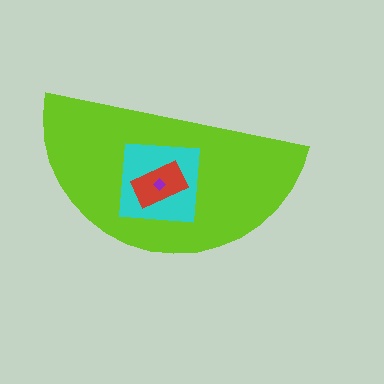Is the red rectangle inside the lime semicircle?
Yes.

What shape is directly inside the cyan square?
The red rectangle.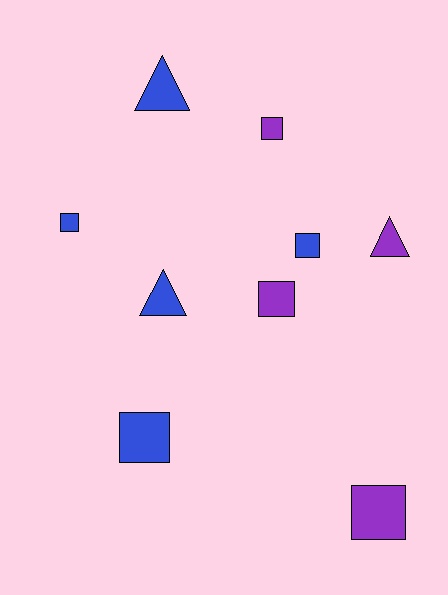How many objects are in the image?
There are 9 objects.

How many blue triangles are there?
There are 2 blue triangles.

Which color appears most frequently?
Blue, with 5 objects.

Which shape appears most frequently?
Square, with 6 objects.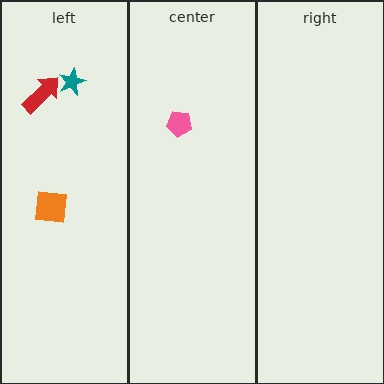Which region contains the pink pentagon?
The center region.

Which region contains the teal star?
The left region.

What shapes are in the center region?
The pink pentagon.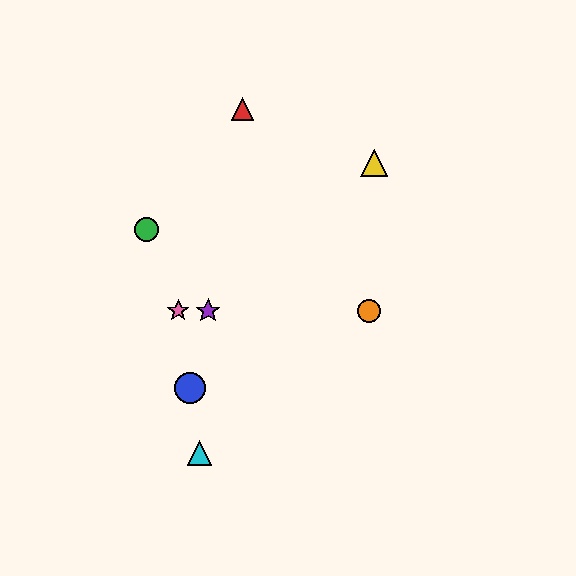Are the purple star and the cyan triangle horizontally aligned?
No, the purple star is at y≈311 and the cyan triangle is at y≈453.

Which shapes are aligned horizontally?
The purple star, the orange circle, the pink star are aligned horizontally.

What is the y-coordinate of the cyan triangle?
The cyan triangle is at y≈453.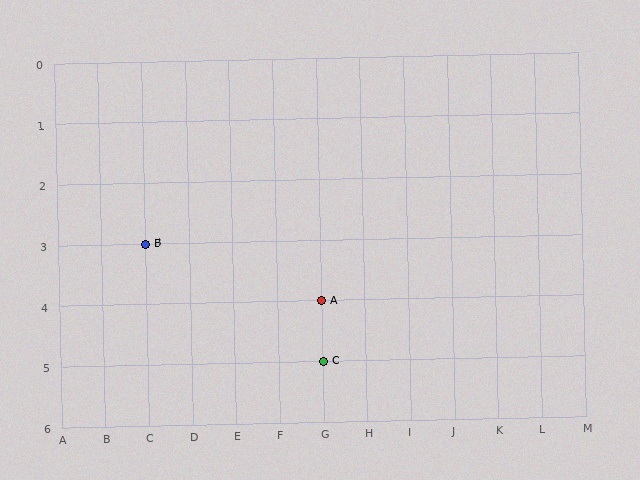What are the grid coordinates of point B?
Point B is at grid coordinates (C, 3).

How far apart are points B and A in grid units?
Points B and A are 4 columns and 1 row apart (about 4.1 grid units diagonally).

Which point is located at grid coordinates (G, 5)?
Point C is at (G, 5).